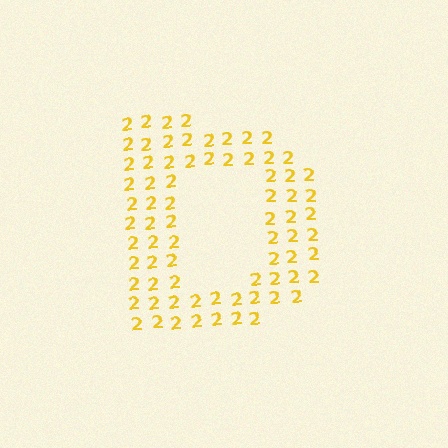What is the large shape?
The large shape is the letter D.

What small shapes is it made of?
It is made of small digit 2's.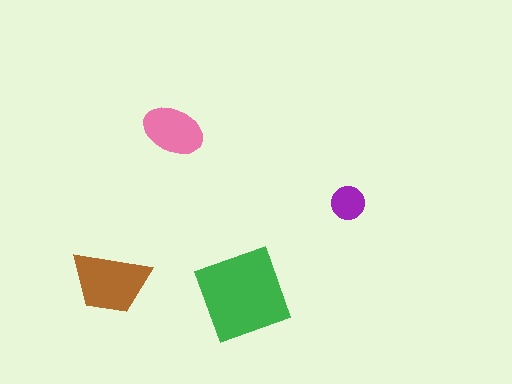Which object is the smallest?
The purple circle.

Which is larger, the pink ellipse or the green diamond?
The green diamond.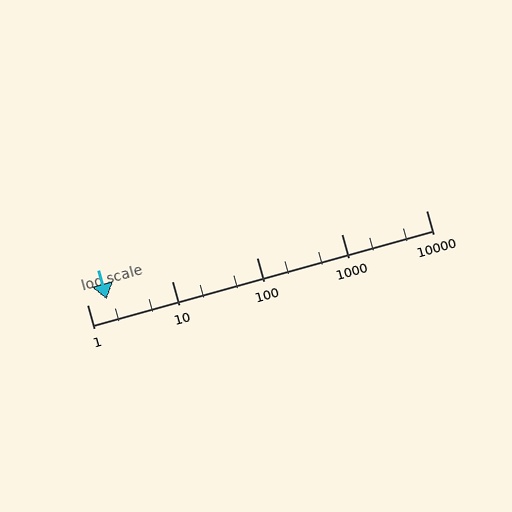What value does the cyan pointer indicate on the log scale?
The pointer indicates approximately 1.7.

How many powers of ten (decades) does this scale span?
The scale spans 4 decades, from 1 to 10000.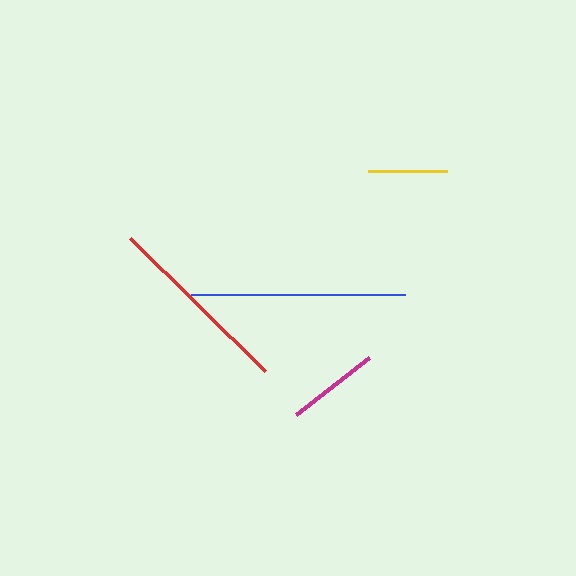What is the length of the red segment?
The red segment is approximately 190 pixels long.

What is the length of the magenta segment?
The magenta segment is approximately 93 pixels long.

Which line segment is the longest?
The blue line is the longest at approximately 215 pixels.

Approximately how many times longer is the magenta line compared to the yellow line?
The magenta line is approximately 1.2 times the length of the yellow line.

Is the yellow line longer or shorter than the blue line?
The blue line is longer than the yellow line.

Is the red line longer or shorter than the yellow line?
The red line is longer than the yellow line.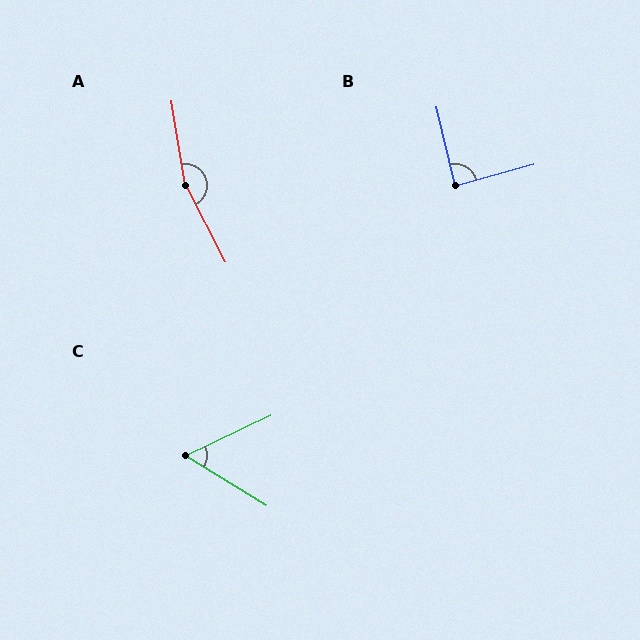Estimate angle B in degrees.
Approximately 88 degrees.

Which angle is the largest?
A, at approximately 162 degrees.